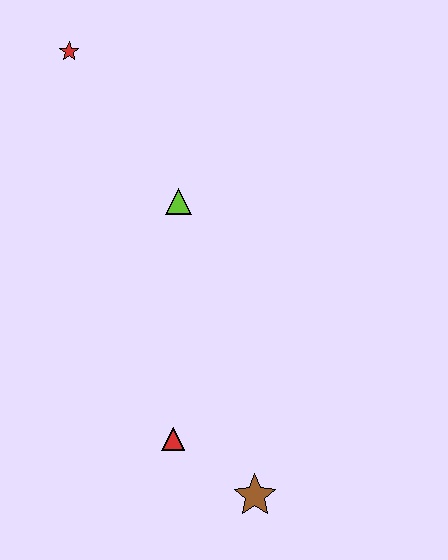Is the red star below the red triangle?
No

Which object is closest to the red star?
The lime triangle is closest to the red star.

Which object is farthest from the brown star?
The red star is farthest from the brown star.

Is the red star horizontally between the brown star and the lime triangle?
No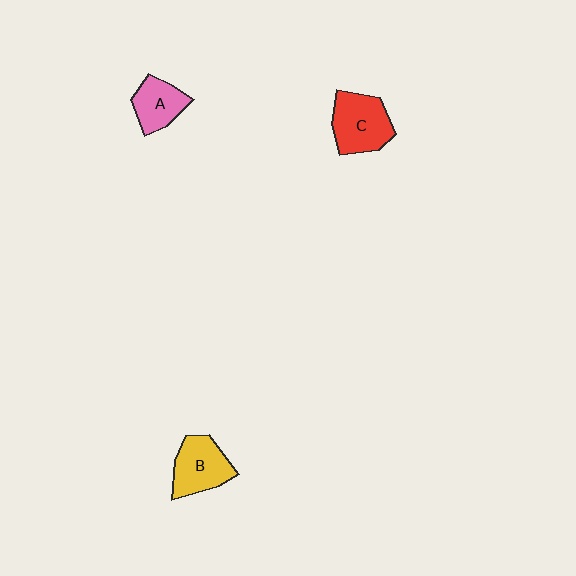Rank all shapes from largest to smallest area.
From largest to smallest: C (red), B (yellow), A (pink).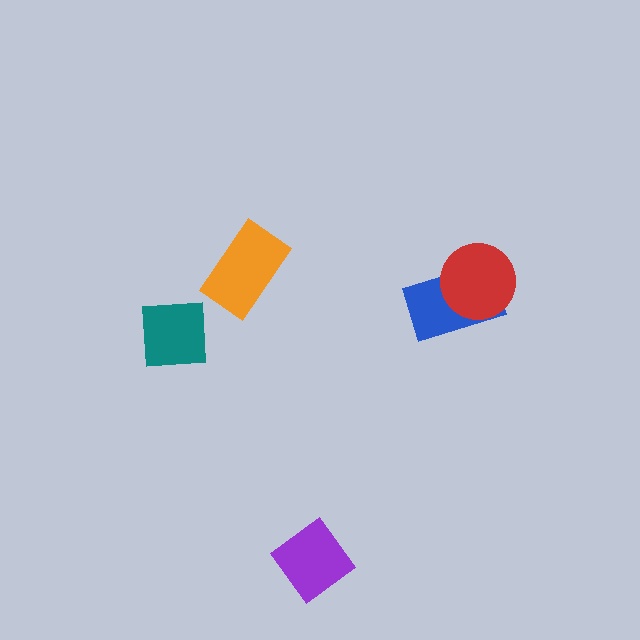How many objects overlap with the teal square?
0 objects overlap with the teal square.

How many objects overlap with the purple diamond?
0 objects overlap with the purple diamond.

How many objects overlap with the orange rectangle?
0 objects overlap with the orange rectangle.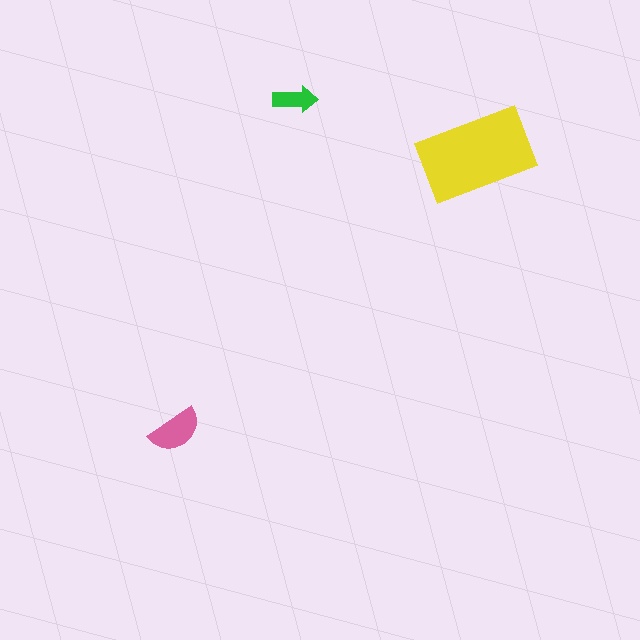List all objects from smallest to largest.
The green arrow, the pink semicircle, the yellow rectangle.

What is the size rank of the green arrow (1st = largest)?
3rd.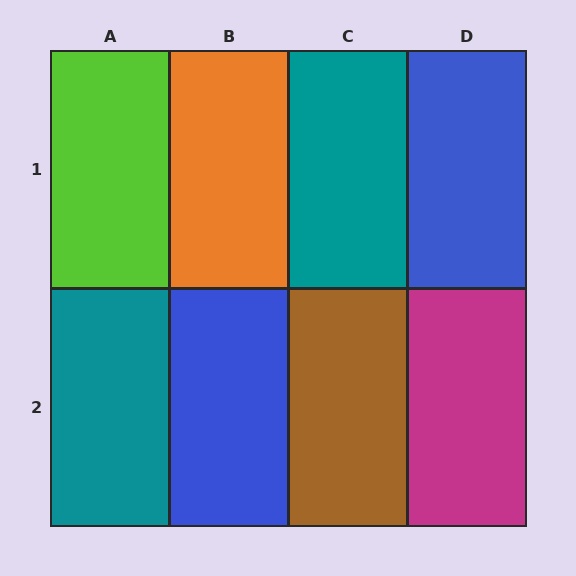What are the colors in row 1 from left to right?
Lime, orange, teal, blue.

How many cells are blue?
2 cells are blue.